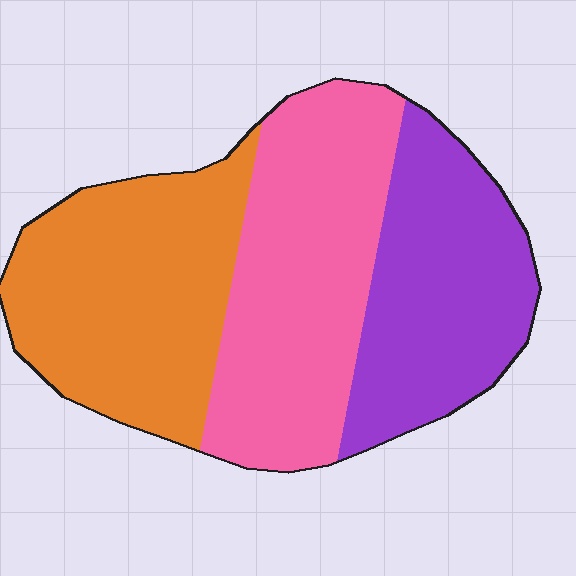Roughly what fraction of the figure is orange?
Orange takes up about one third (1/3) of the figure.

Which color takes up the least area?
Purple, at roughly 30%.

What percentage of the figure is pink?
Pink takes up between a quarter and a half of the figure.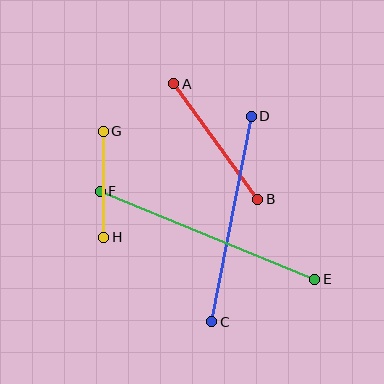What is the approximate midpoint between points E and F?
The midpoint is at approximately (208, 235) pixels.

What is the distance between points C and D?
The distance is approximately 209 pixels.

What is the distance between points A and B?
The distance is approximately 143 pixels.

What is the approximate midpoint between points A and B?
The midpoint is at approximately (216, 142) pixels.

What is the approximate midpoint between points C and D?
The midpoint is at approximately (231, 219) pixels.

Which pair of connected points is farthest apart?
Points E and F are farthest apart.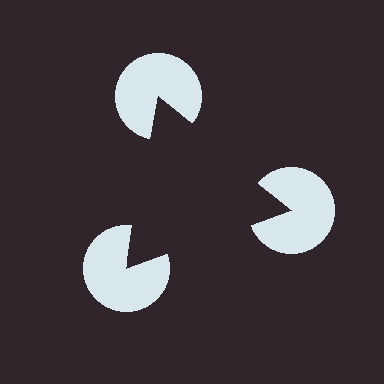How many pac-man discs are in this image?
There are 3 — one at each vertex of the illusory triangle.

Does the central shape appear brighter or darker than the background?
It typically appears slightly darker than the background, even though no actual brightness change is drawn.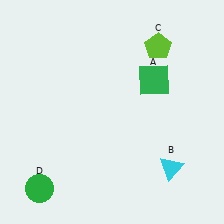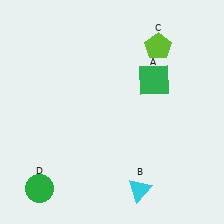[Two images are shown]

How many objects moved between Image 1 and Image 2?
1 object moved between the two images.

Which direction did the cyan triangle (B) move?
The cyan triangle (B) moved left.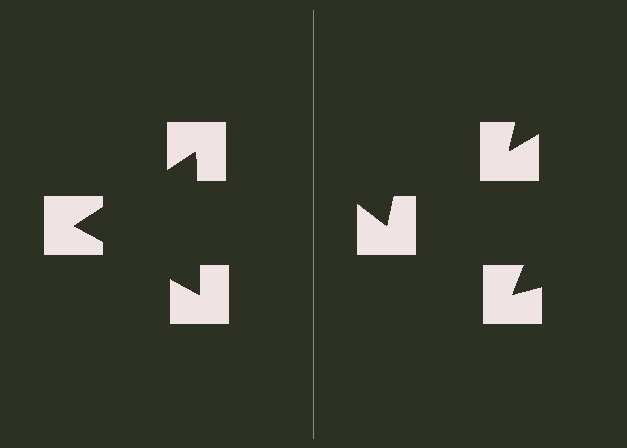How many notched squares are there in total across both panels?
6 — 3 on each side.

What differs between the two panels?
The notched squares are positioned identically on both sides; only the wedge orientations differ. On the left they align to a triangle; on the right they are misaligned.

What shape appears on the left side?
An illusory triangle.